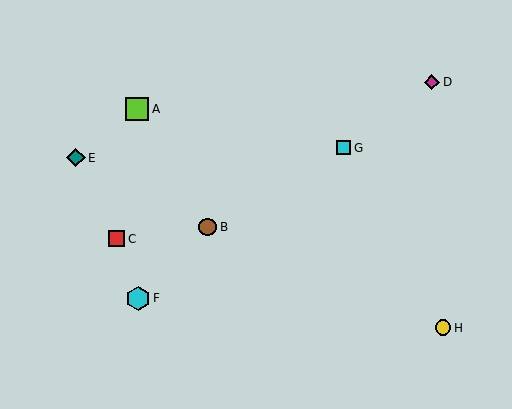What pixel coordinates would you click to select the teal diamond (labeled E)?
Click at (76, 158) to select the teal diamond E.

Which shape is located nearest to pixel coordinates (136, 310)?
The cyan hexagon (labeled F) at (138, 298) is nearest to that location.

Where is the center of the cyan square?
The center of the cyan square is at (344, 148).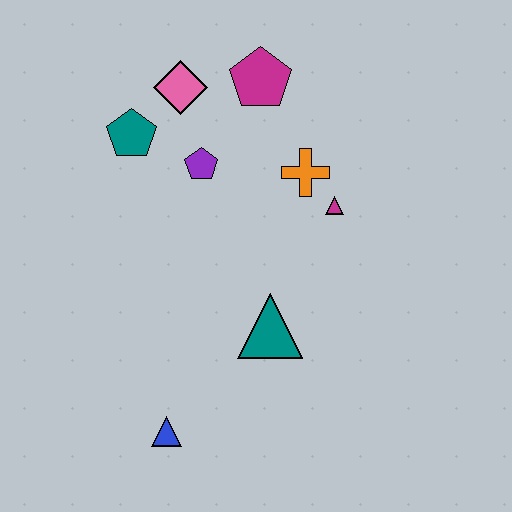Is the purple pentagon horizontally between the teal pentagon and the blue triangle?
No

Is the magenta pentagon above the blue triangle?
Yes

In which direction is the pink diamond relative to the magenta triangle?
The pink diamond is to the left of the magenta triangle.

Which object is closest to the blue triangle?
The teal triangle is closest to the blue triangle.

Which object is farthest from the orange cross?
The blue triangle is farthest from the orange cross.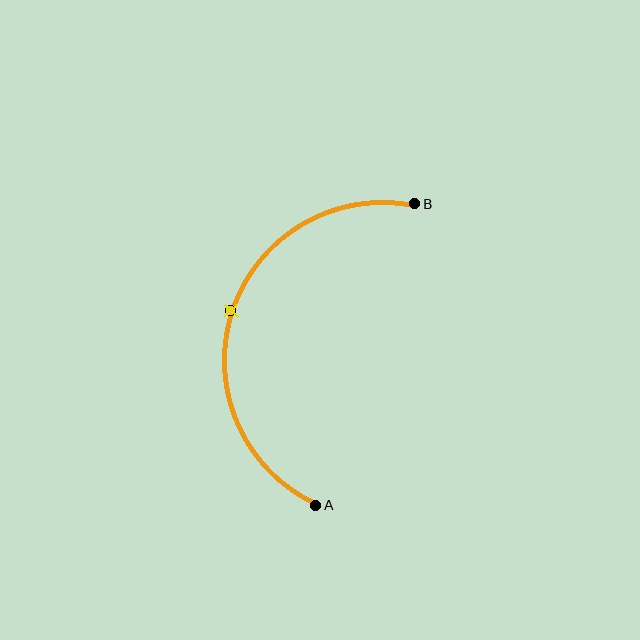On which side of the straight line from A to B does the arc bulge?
The arc bulges to the left of the straight line connecting A and B.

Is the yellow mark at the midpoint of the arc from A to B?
Yes. The yellow mark lies on the arc at equal arc-length from both A and B — it is the arc midpoint.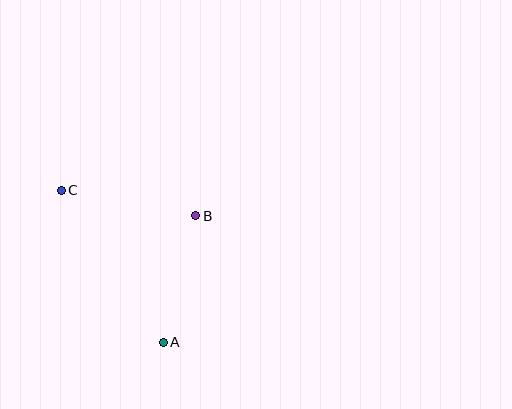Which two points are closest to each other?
Points A and B are closest to each other.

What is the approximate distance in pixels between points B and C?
The distance between B and C is approximately 137 pixels.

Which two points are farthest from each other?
Points A and C are farthest from each other.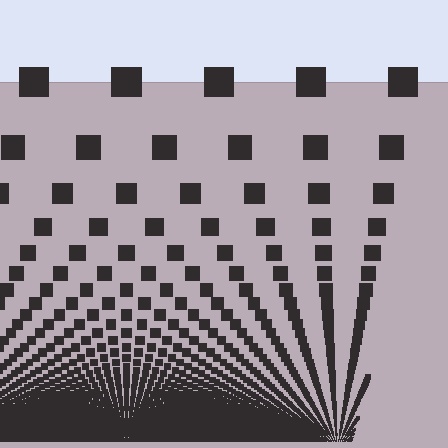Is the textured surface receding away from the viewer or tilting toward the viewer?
The surface appears to tilt toward the viewer. Texture elements get larger and sparser toward the top.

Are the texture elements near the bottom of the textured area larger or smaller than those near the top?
Smaller. The gradient is inverted — elements near the bottom are smaller and denser.